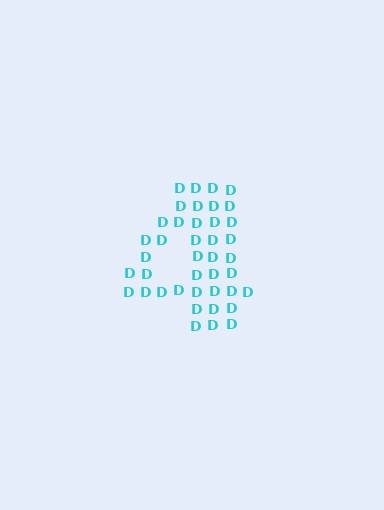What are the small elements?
The small elements are letter D's.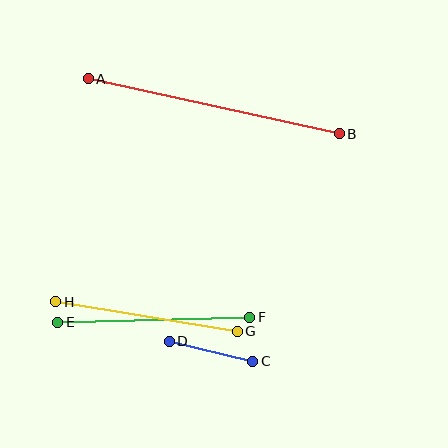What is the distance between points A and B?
The distance is approximately 257 pixels.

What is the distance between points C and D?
The distance is approximately 86 pixels.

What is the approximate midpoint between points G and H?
The midpoint is at approximately (147, 316) pixels.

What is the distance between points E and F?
The distance is approximately 192 pixels.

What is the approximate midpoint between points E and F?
The midpoint is at approximately (153, 320) pixels.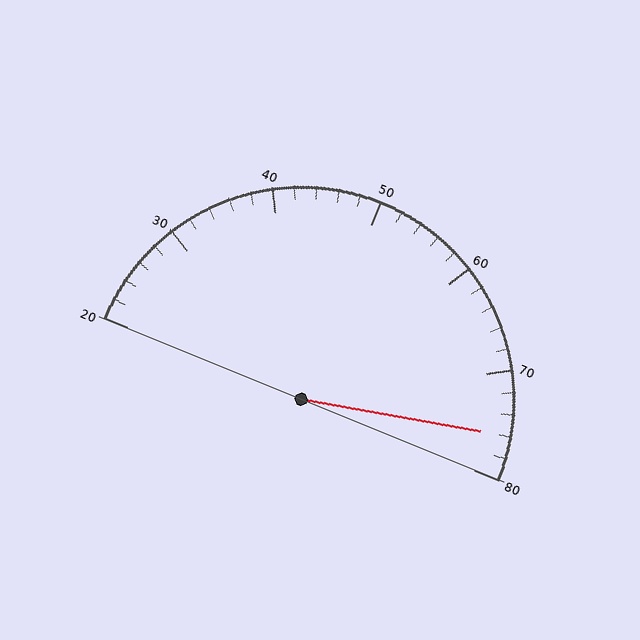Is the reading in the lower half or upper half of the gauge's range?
The reading is in the upper half of the range (20 to 80).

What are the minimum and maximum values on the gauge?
The gauge ranges from 20 to 80.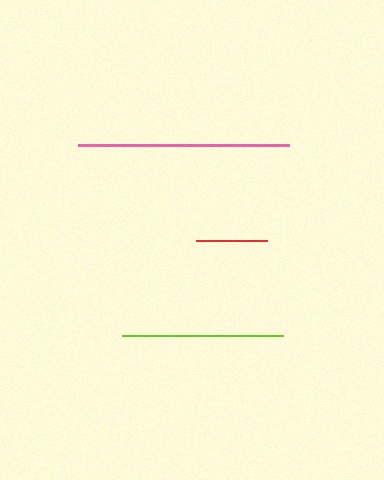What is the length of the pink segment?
The pink segment is approximately 211 pixels long.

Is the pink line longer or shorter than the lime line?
The pink line is longer than the lime line.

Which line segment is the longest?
The pink line is the longest at approximately 211 pixels.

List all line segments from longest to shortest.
From longest to shortest: pink, lime, red.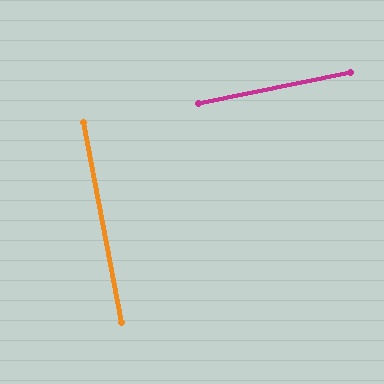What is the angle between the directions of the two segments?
Approximately 89 degrees.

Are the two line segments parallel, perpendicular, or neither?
Perpendicular — they meet at approximately 89°.